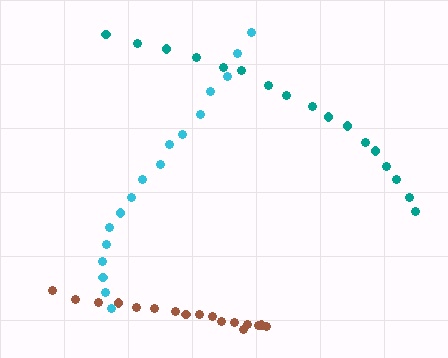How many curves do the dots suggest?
There are 3 distinct paths.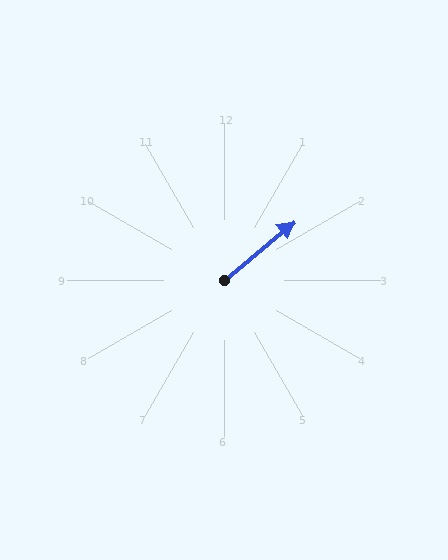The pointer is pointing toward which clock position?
Roughly 2 o'clock.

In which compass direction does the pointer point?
Northeast.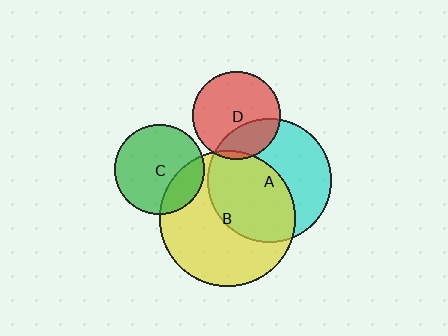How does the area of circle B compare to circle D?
Approximately 2.4 times.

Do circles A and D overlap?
Yes.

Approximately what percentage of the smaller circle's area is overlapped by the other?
Approximately 30%.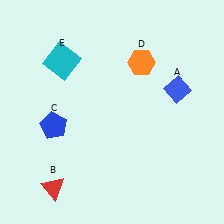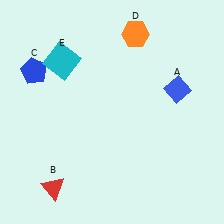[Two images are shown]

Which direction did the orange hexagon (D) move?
The orange hexagon (D) moved up.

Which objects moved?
The objects that moved are: the blue pentagon (C), the orange hexagon (D).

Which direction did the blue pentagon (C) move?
The blue pentagon (C) moved up.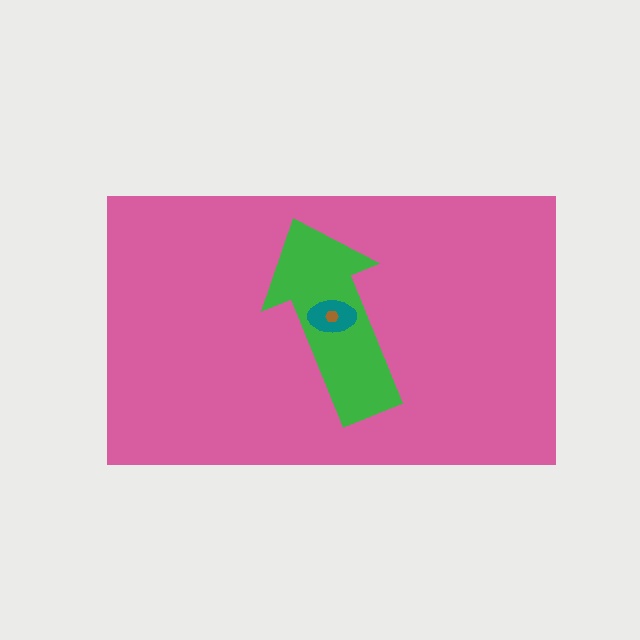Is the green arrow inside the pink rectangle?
Yes.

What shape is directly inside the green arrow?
The teal ellipse.